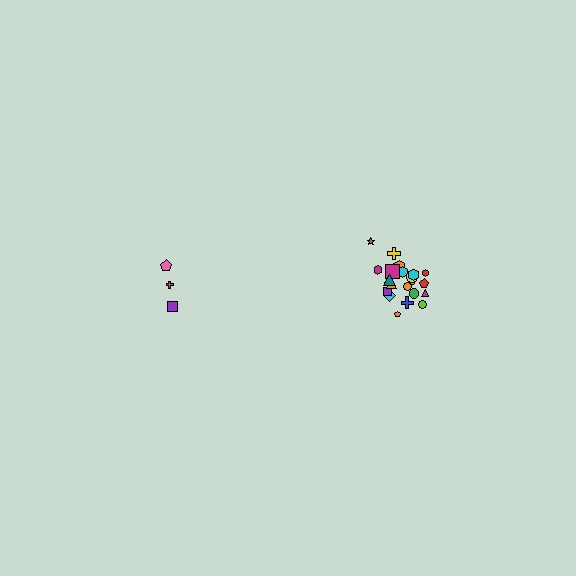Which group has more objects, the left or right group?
The right group.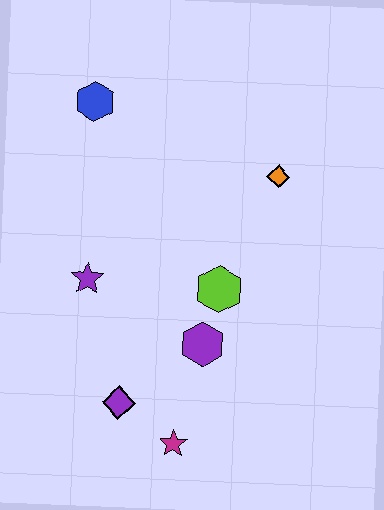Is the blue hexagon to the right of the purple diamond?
No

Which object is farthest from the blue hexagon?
The magenta star is farthest from the blue hexagon.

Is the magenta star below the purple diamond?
Yes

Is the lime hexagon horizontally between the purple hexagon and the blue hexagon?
No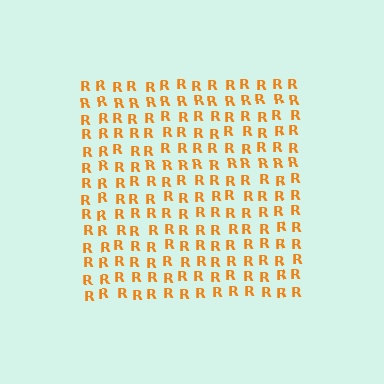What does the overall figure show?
The overall figure shows a square.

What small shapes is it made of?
It is made of small letter R's.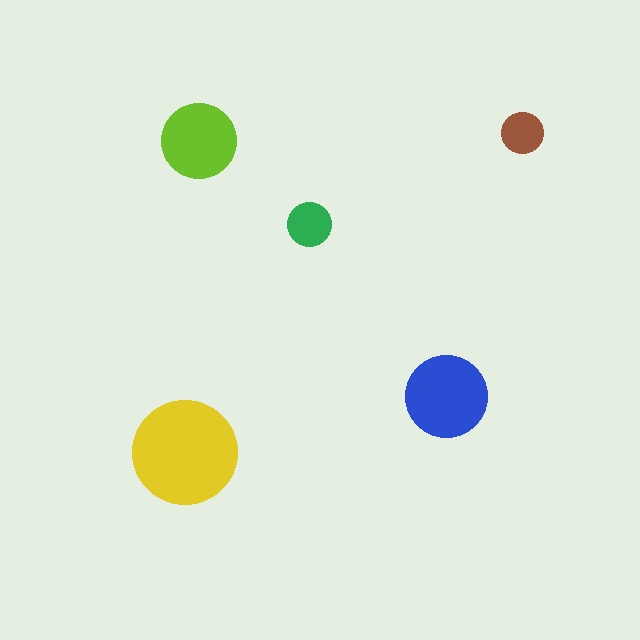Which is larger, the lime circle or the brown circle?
The lime one.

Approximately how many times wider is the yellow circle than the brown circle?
About 2.5 times wider.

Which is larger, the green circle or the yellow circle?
The yellow one.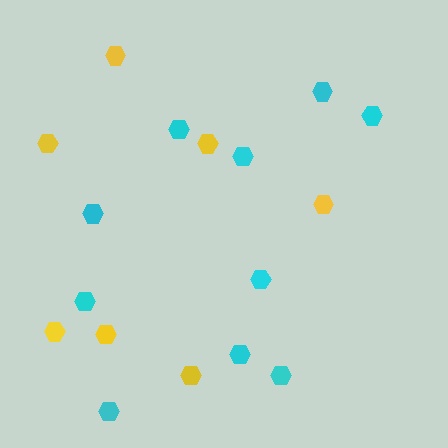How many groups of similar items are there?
There are 2 groups: one group of yellow hexagons (7) and one group of cyan hexagons (10).